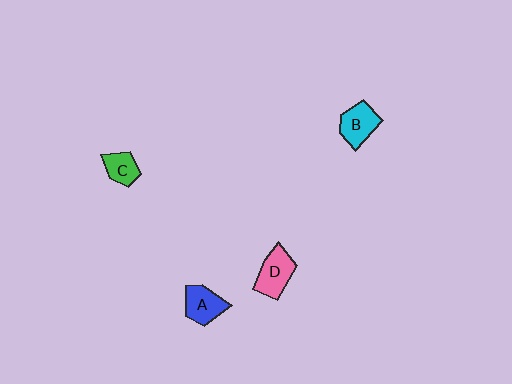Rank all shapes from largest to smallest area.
From largest to smallest: D (pink), B (cyan), A (blue), C (green).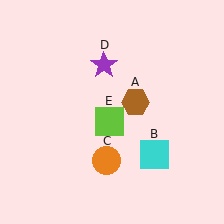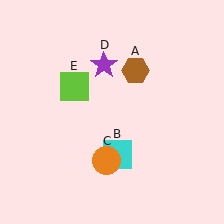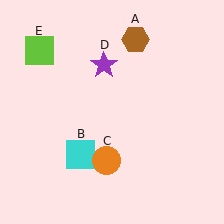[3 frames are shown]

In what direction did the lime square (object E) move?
The lime square (object E) moved up and to the left.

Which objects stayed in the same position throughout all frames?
Orange circle (object C) and purple star (object D) remained stationary.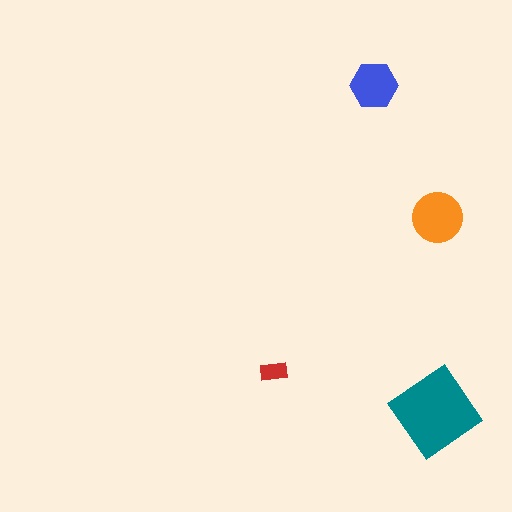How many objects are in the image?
There are 4 objects in the image.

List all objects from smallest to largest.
The red rectangle, the blue hexagon, the orange circle, the teal diamond.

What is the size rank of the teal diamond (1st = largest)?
1st.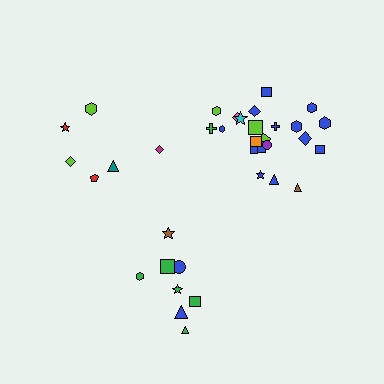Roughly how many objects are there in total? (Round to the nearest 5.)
Roughly 35 objects in total.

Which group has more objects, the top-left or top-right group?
The top-right group.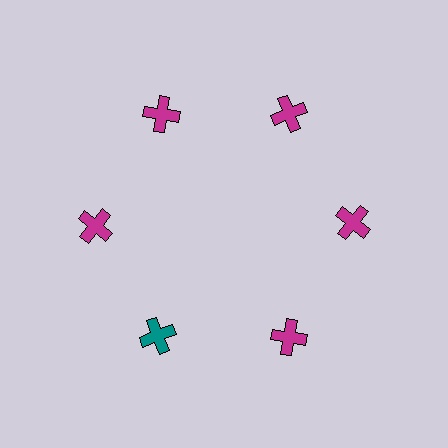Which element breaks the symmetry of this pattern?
The teal cross at roughly the 7 o'clock position breaks the symmetry. All other shapes are magenta crosses.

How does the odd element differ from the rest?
It has a different color: teal instead of magenta.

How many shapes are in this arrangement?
There are 6 shapes arranged in a ring pattern.